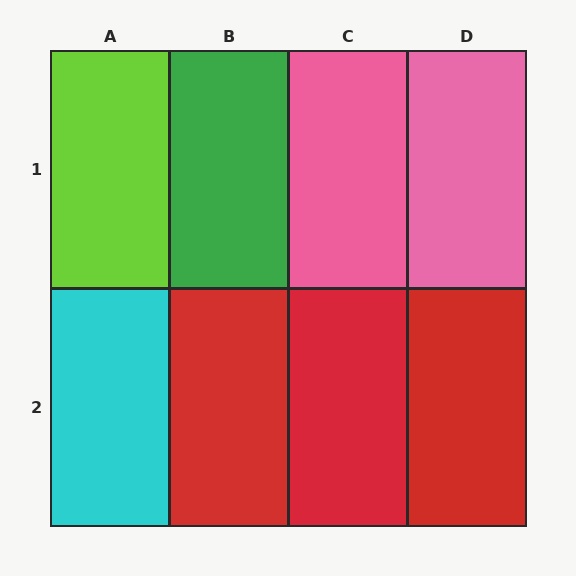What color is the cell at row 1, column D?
Pink.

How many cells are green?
1 cell is green.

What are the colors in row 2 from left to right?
Cyan, red, red, red.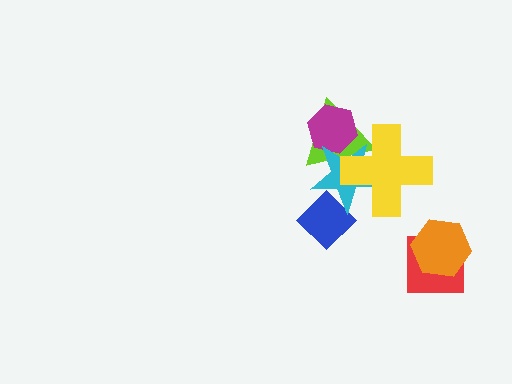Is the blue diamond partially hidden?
Yes, it is partially covered by another shape.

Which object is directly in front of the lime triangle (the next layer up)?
The magenta hexagon is directly in front of the lime triangle.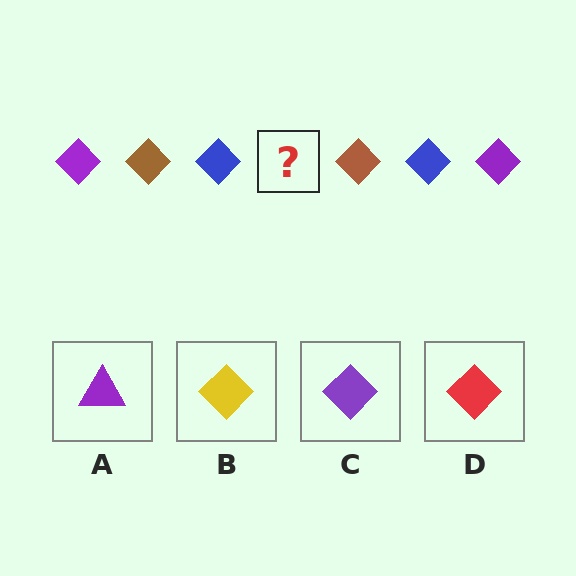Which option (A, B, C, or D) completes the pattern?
C.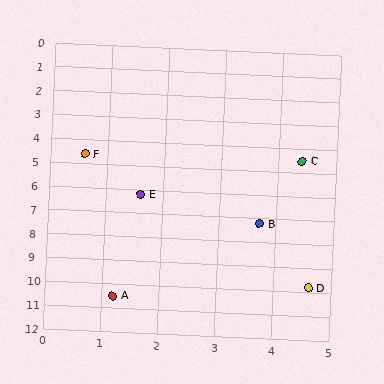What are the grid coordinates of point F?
Point F is at approximately (0.6, 4.6).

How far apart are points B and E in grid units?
Points B and E are about 2.3 grid units apart.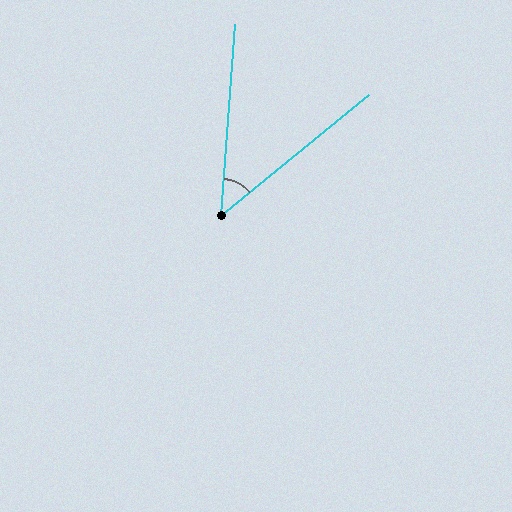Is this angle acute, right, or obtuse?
It is acute.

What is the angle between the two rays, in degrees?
Approximately 46 degrees.